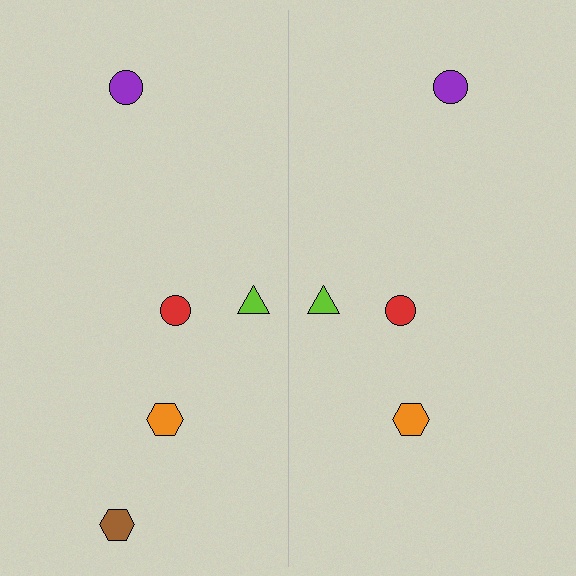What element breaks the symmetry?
A brown hexagon is missing from the right side.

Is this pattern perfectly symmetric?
No, the pattern is not perfectly symmetric. A brown hexagon is missing from the right side.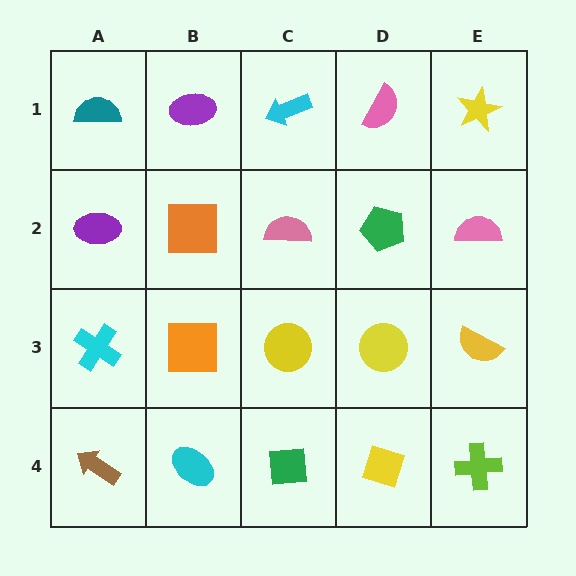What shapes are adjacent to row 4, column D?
A yellow circle (row 3, column D), a green square (row 4, column C), a lime cross (row 4, column E).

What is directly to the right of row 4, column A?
A cyan ellipse.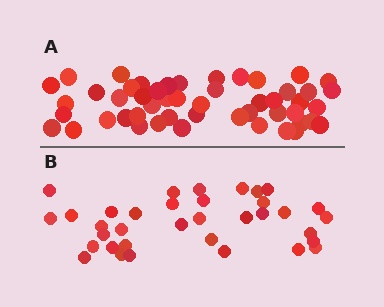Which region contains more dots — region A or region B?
Region A (the top region) has more dots.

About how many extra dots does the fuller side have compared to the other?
Region A has approximately 15 more dots than region B.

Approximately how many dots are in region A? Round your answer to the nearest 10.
About 50 dots.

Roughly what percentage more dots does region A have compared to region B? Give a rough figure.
About 45% more.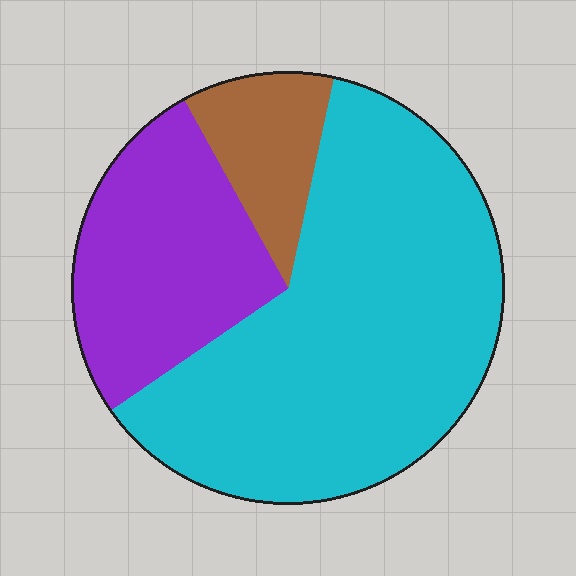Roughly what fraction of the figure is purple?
Purple covers roughly 25% of the figure.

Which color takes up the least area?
Brown, at roughly 10%.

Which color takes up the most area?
Cyan, at roughly 60%.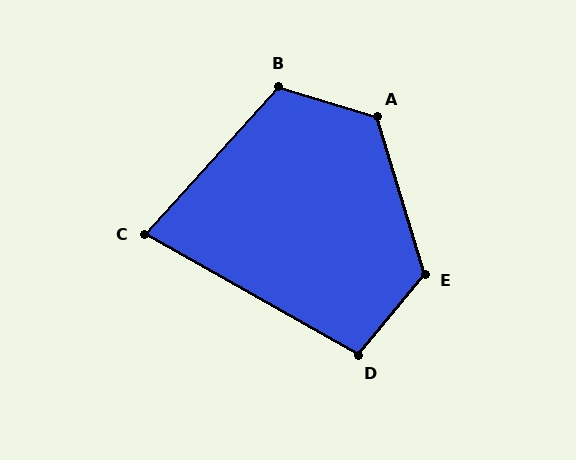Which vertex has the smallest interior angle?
C, at approximately 77 degrees.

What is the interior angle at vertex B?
Approximately 115 degrees (obtuse).